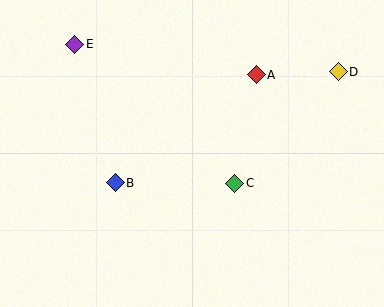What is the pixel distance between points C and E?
The distance between C and E is 212 pixels.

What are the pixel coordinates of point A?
Point A is at (256, 75).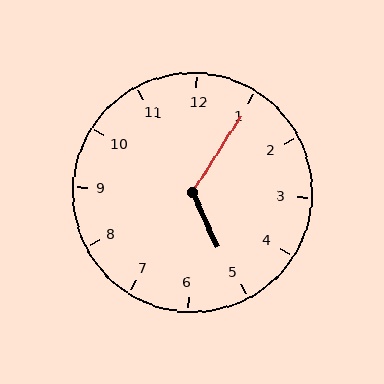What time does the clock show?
5:05.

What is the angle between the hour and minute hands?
Approximately 122 degrees.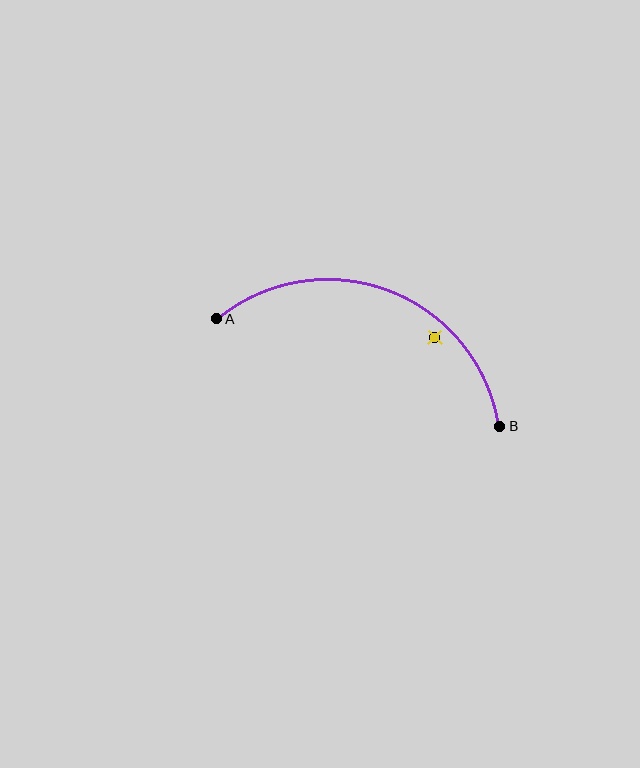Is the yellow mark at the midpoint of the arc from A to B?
No — the yellow mark does not lie on the arc at all. It sits slightly inside the curve.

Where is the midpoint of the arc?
The arc midpoint is the point on the curve farthest from the straight line joining A and B. It sits above that line.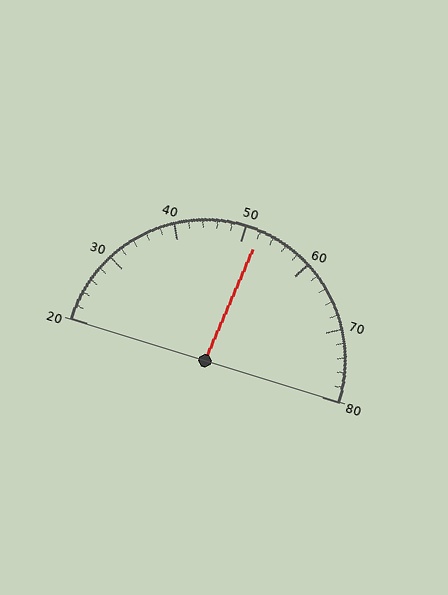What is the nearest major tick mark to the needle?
The nearest major tick mark is 50.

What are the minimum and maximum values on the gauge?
The gauge ranges from 20 to 80.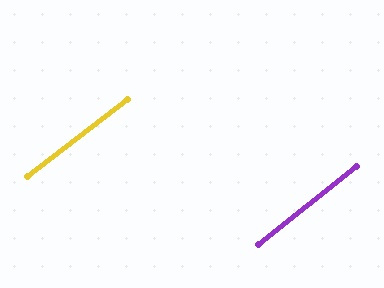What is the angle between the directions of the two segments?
Approximately 1 degree.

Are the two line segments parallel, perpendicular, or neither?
Parallel — their directions differ by only 0.9°.